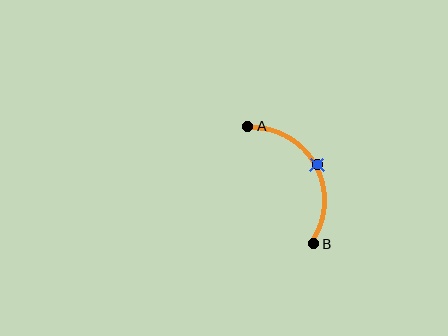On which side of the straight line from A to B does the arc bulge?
The arc bulges to the right of the straight line connecting A and B.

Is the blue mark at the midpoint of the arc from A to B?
Yes. The blue mark lies on the arc at equal arc-length from both A and B — it is the arc midpoint.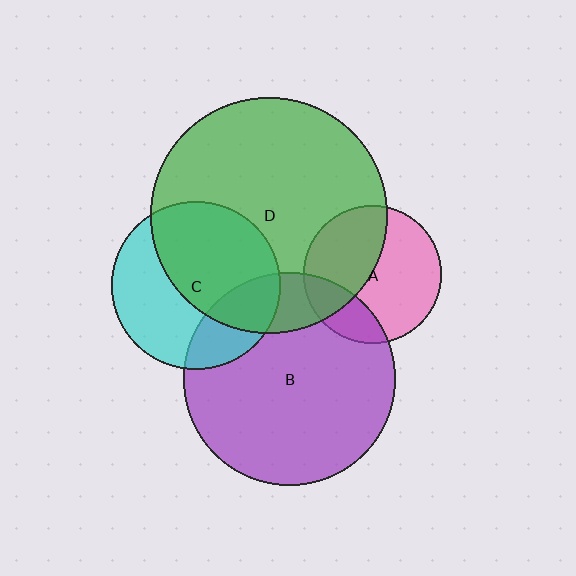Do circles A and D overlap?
Yes.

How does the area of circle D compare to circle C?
Approximately 2.0 times.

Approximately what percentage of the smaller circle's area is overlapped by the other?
Approximately 45%.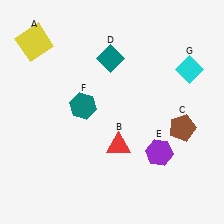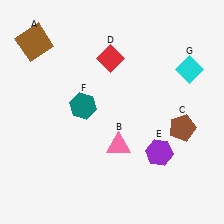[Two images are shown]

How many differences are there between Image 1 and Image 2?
There are 3 differences between the two images.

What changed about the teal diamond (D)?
In Image 1, D is teal. In Image 2, it changed to red.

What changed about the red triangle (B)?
In Image 1, B is red. In Image 2, it changed to pink.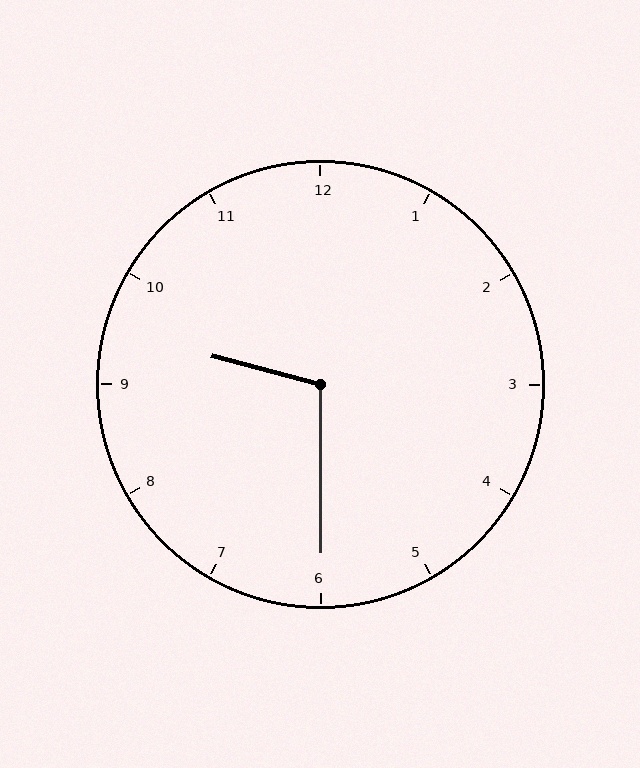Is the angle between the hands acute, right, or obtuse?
It is obtuse.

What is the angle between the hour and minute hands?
Approximately 105 degrees.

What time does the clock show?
9:30.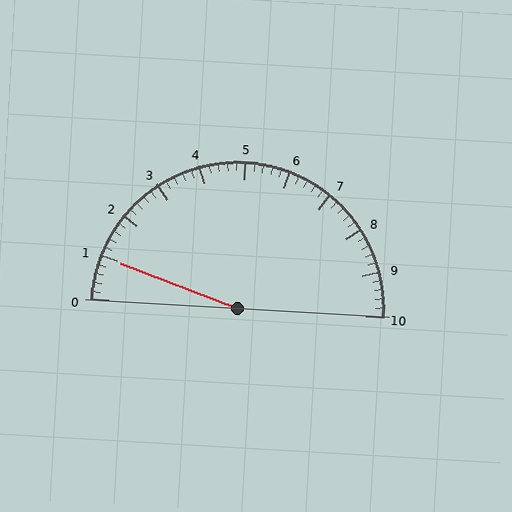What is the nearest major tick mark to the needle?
The nearest major tick mark is 1.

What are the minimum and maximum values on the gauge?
The gauge ranges from 0 to 10.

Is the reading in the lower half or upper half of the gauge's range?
The reading is in the lower half of the range (0 to 10).